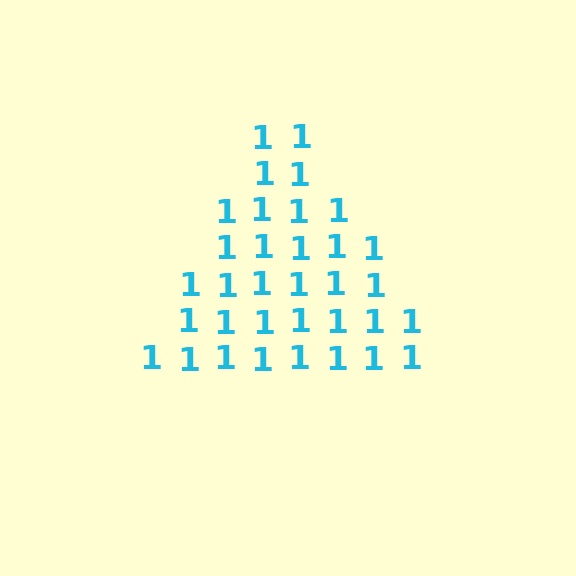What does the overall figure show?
The overall figure shows a triangle.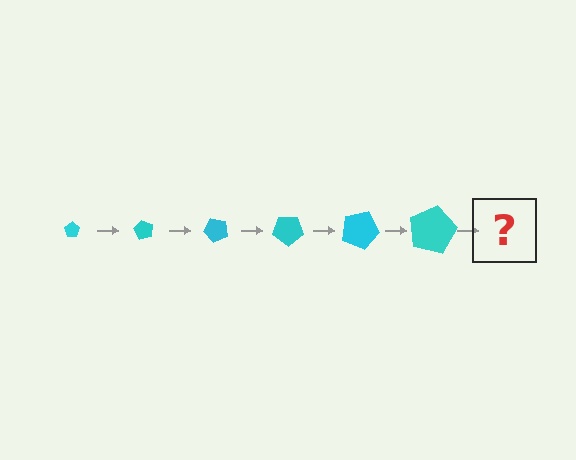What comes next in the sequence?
The next element should be a pentagon, larger than the previous one and rotated 360 degrees from the start.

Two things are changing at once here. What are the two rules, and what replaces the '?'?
The two rules are that the pentagon grows larger each step and it rotates 60 degrees each step. The '?' should be a pentagon, larger than the previous one and rotated 360 degrees from the start.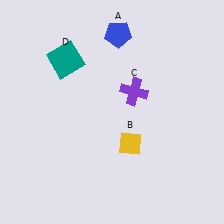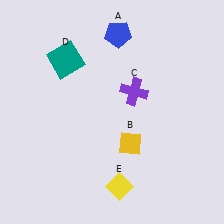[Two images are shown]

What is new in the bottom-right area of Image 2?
A yellow diamond (E) was added in the bottom-right area of Image 2.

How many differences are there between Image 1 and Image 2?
There is 1 difference between the two images.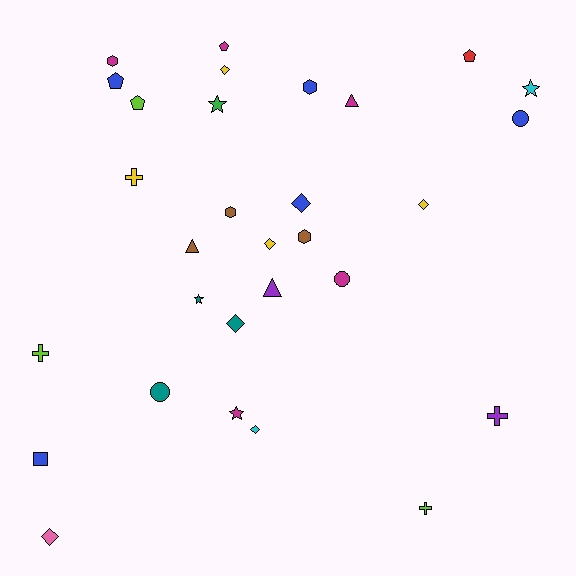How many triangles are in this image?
There are 3 triangles.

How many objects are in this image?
There are 30 objects.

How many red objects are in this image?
There is 1 red object.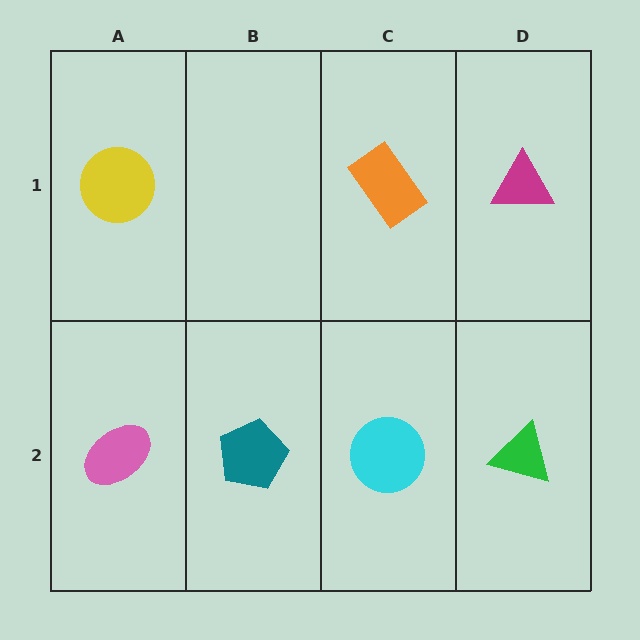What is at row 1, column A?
A yellow circle.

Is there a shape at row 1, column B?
No, that cell is empty.